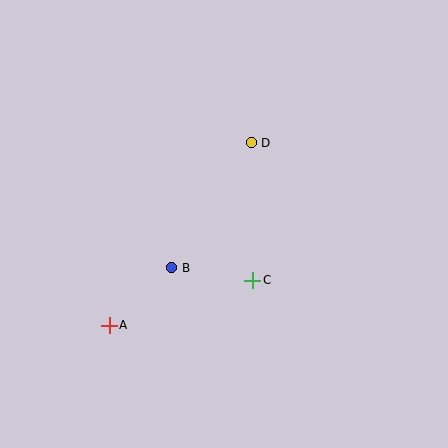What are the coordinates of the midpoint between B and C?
The midpoint between B and C is at (212, 274).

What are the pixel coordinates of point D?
Point D is at (251, 143).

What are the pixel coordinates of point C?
Point C is at (253, 280).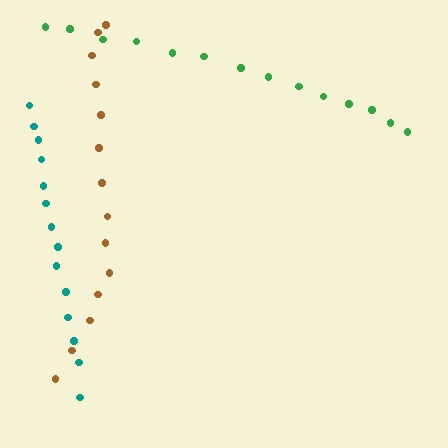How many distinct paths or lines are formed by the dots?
There are 3 distinct paths.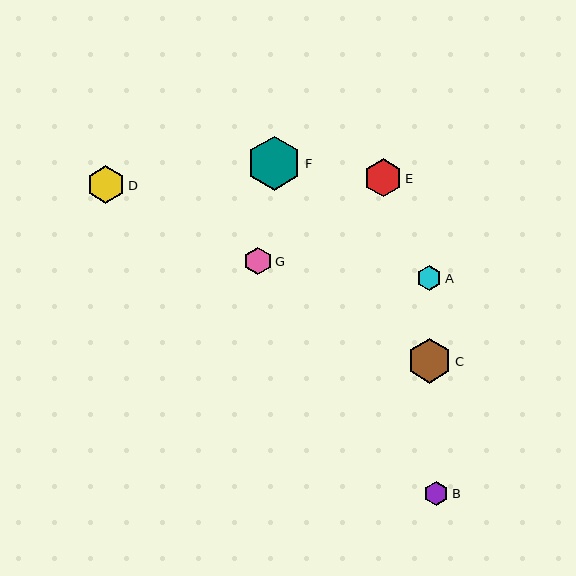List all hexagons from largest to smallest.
From largest to smallest: F, C, D, E, G, A, B.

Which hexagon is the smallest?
Hexagon B is the smallest with a size of approximately 24 pixels.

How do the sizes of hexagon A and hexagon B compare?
Hexagon A and hexagon B are approximately the same size.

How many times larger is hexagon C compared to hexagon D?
Hexagon C is approximately 1.2 times the size of hexagon D.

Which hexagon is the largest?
Hexagon F is the largest with a size of approximately 54 pixels.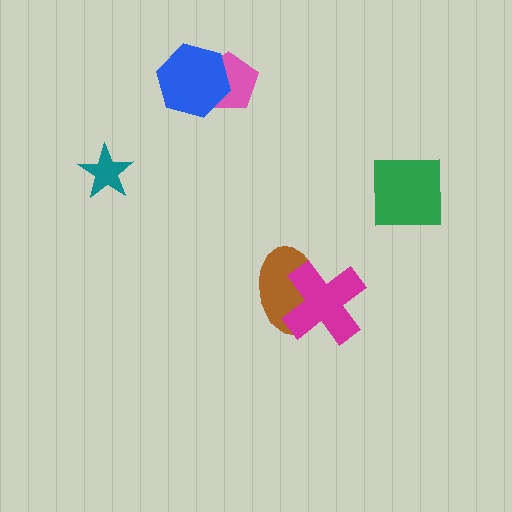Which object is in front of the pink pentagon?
The blue hexagon is in front of the pink pentagon.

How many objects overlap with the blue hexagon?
1 object overlaps with the blue hexagon.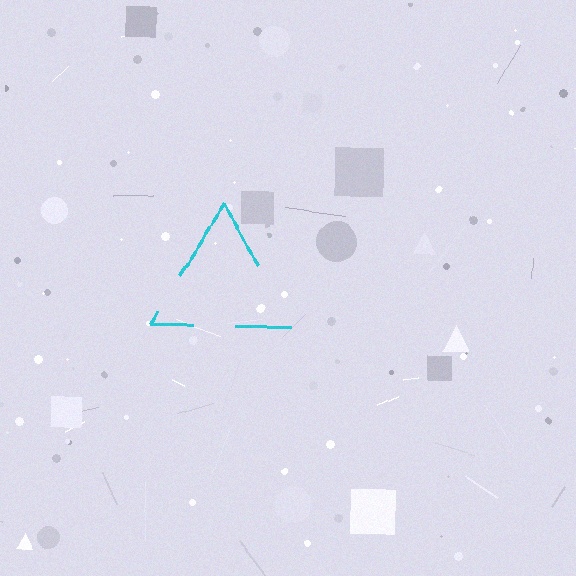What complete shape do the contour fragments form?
The contour fragments form a triangle.